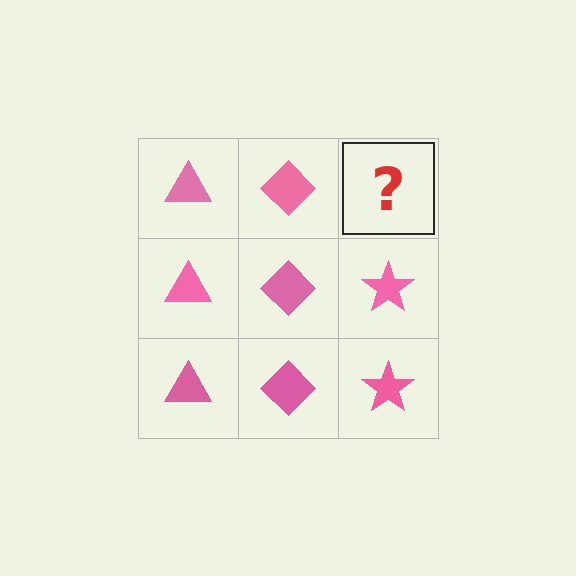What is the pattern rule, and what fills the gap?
The rule is that each column has a consistent shape. The gap should be filled with a pink star.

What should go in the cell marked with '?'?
The missing cell should contain a pink star.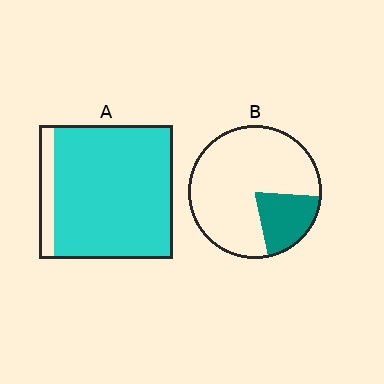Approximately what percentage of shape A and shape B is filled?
A is approximately 90% and B is approximately 20%.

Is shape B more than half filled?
No.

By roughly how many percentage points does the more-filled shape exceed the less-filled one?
By roughly 70 percentage points (A over B).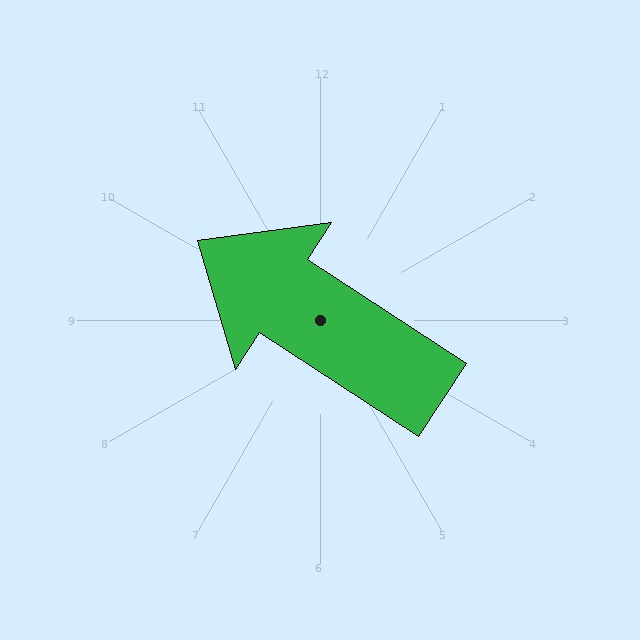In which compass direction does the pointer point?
Northwest.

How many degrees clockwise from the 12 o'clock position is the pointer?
Approximately 303 degrees.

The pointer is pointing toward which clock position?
Roughly 10 o'clock.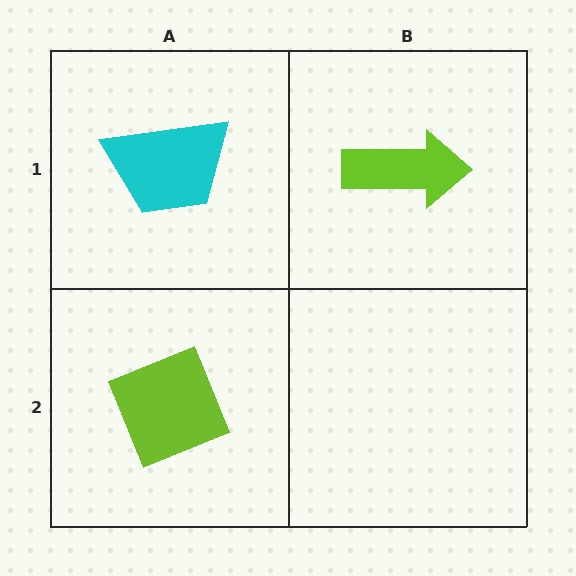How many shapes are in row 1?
2 shapes.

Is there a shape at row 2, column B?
No, that cell is empty.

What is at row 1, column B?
A lime arrow.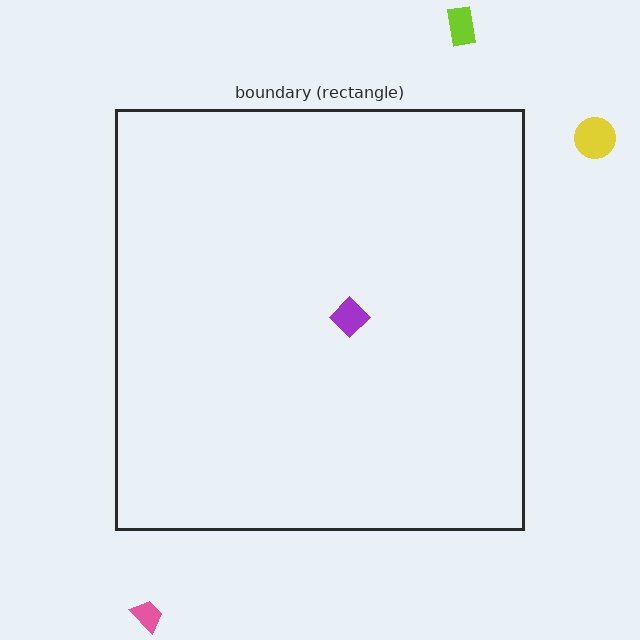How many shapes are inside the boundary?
1 inside, 3 outside.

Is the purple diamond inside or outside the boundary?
Inside.